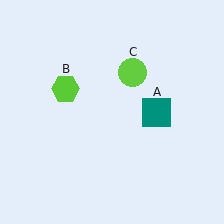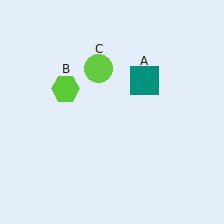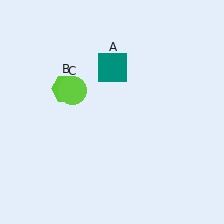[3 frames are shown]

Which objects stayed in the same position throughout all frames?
Lime hexagon (object B) remained stationary.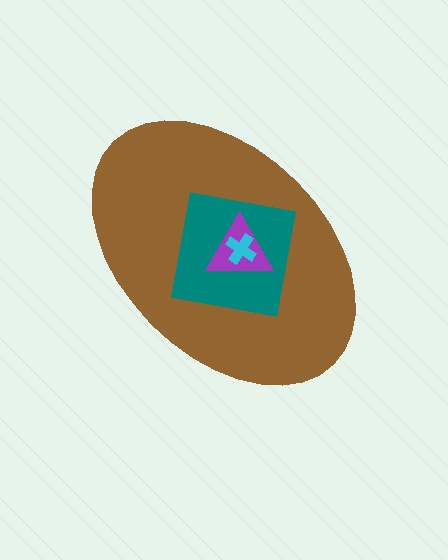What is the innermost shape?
The cyan cross.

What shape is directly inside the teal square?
The purple triangle.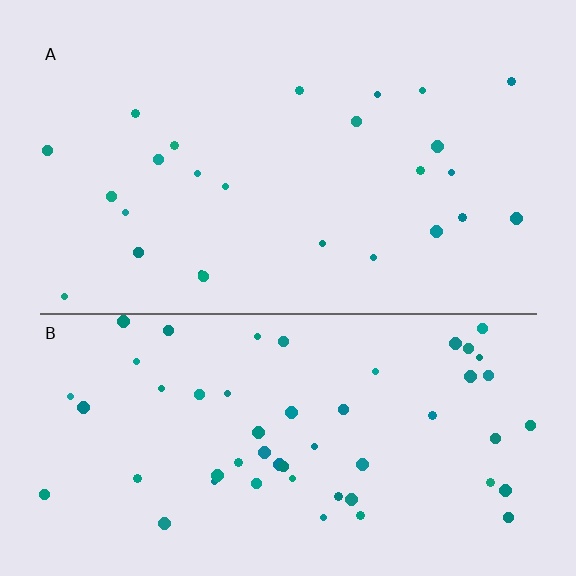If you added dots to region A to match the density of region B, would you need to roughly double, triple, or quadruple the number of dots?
Approximately double.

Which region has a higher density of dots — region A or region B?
B (the bottom).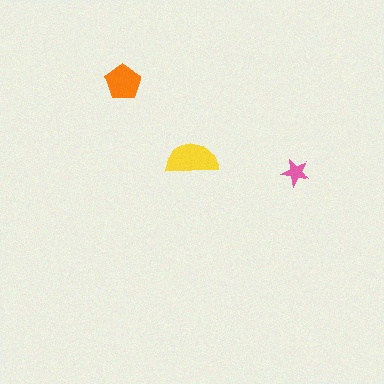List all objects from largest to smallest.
The yellow semicircle, the orange pentagon, the pink star.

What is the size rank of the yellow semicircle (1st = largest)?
1st.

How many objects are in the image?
There are 3 objects in the image.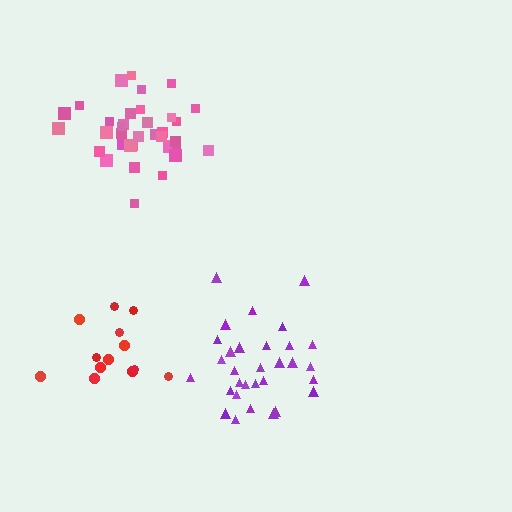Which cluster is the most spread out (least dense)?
Red.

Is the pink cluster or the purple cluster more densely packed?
Pink.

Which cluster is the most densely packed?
Pink.